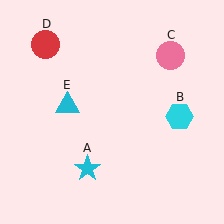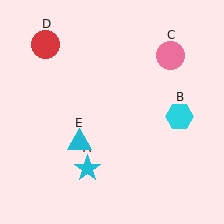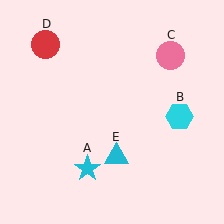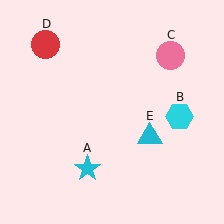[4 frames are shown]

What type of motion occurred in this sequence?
The cyan triangle (object E) rotated counterclockwise around the center of the scene.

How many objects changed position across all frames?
1 object changed position: cyan triangle (object E).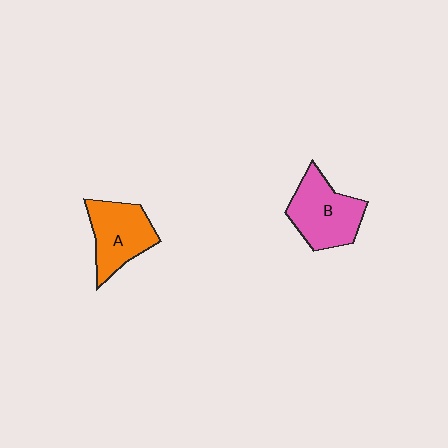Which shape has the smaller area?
Shape A (orange).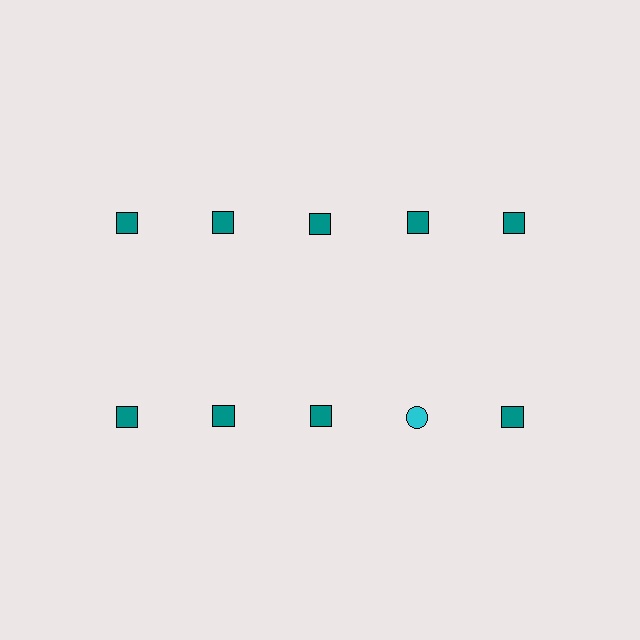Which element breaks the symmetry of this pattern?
The cyan circle in the second row, second from right column breaks the symmetry. All other shapes are teal squares.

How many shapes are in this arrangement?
There are 10 shapes arranged in a grid pattern.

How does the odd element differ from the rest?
It differs in both color (cyan instead of teal) and shape (circle instead of square).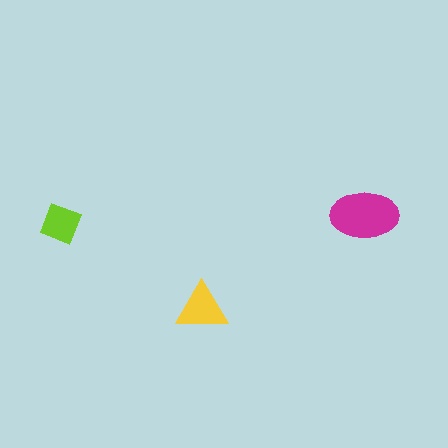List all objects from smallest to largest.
The lime square, the yellow triangle, the magenta ellipse.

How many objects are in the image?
There are 3 objects in the image.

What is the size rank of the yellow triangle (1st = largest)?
2nd.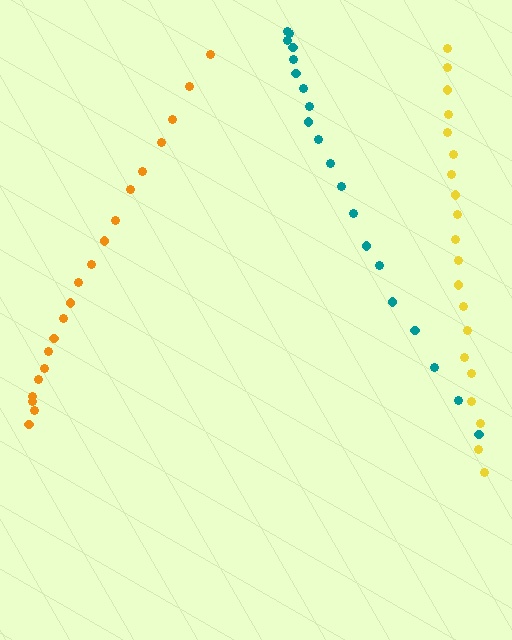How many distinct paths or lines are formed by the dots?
There are 3 distinct paths.